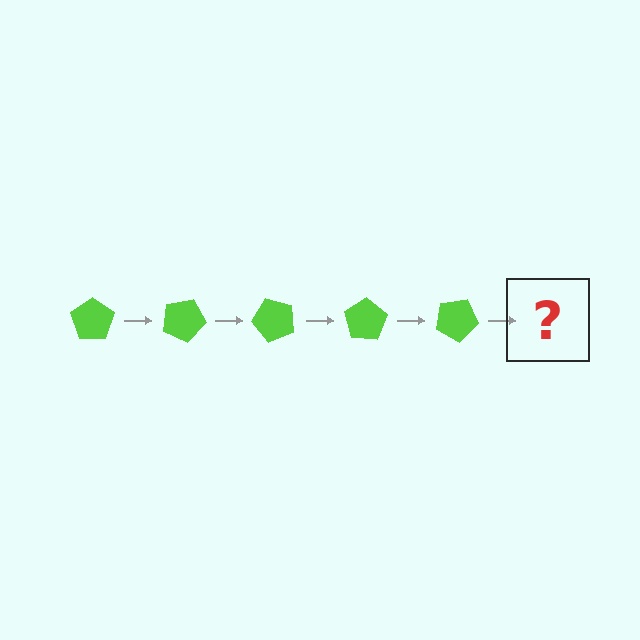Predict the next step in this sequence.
The next step is a lime pentagon rotated 125 degrees.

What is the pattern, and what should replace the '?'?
The pattern is that the pentagon rotates 25 degrees each step. The '?' should be a lime pentagon rotated 125 degrees.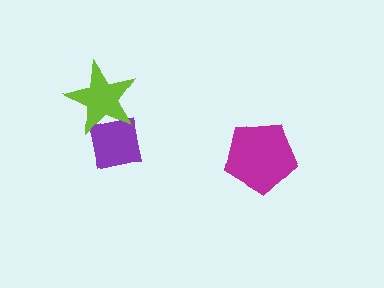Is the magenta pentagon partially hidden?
No, no other shape covers it.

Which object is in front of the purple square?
The lime star is in front of the purple square.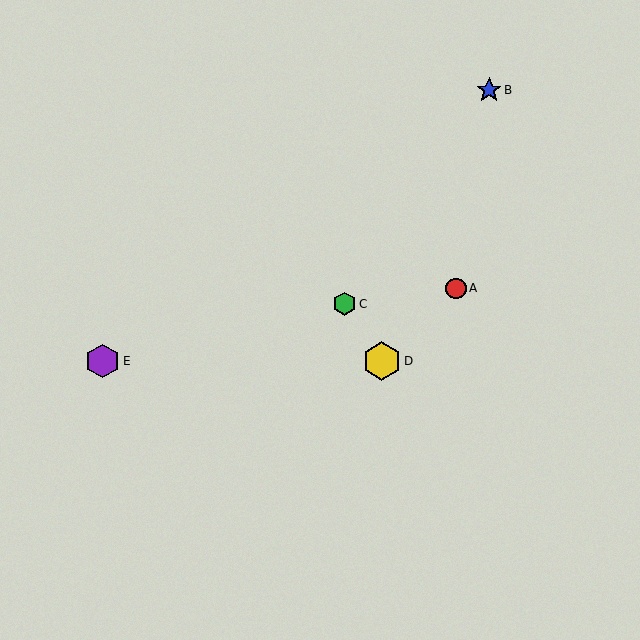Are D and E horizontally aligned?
Yes, both are at y≈361.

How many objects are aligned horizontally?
2 objects (D, E) are aligned horizontally.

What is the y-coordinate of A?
Object A is at y≈288.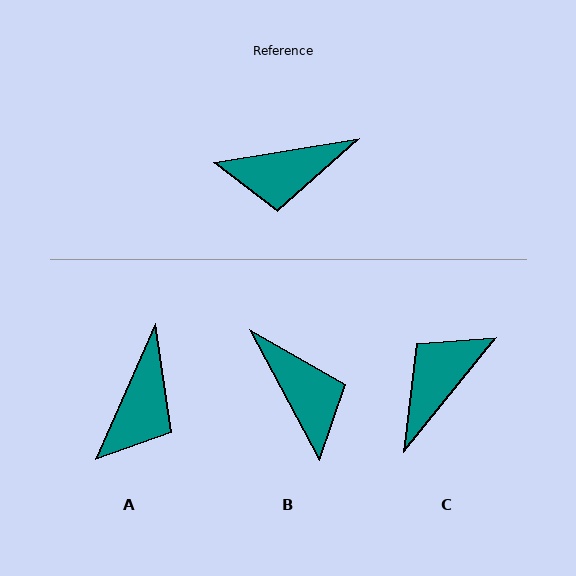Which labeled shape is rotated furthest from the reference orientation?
C, about 138 degrees away.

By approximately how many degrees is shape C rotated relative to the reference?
Approximately 138 degrees clockwise.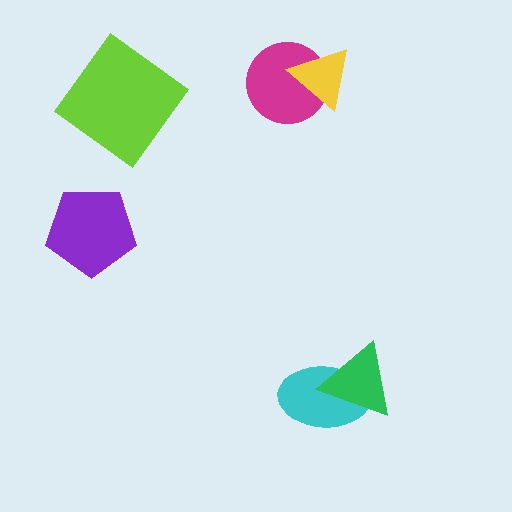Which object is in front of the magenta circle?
The yellow triangle is in front of the magenta circle.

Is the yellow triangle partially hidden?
No, no other shape covers it.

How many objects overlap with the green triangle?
1 object overlaps with the green triangle.